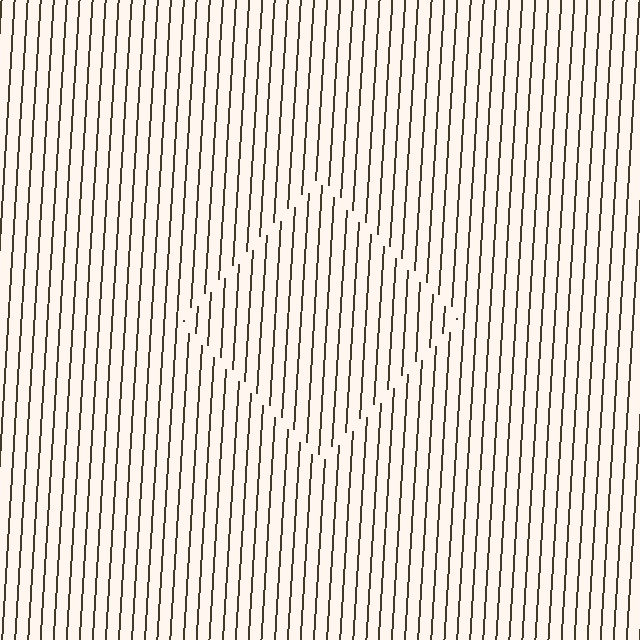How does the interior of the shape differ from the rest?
The interior of the shape contains the same grating, shifted by half a period — the contour is defined by the phase discontinuity where line-ends from the inner and outer gratings abut.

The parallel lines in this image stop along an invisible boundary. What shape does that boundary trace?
An illusory square. The interior of the shape contains the same grating, shifted by half a period — the contour is defined by the phase discontinuity where line-ends from the inner and outer gratings abut.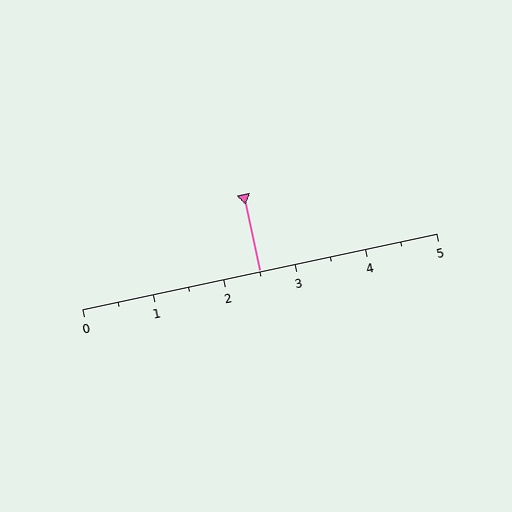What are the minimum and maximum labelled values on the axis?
The axis runs from 0 to 5.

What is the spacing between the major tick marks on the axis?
The major ticks are spaced 1 apart.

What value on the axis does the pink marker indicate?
The marker indicates approximately 2.5.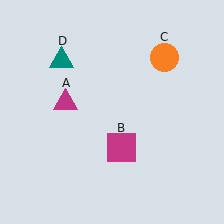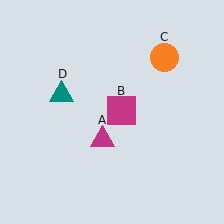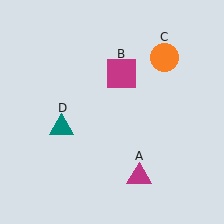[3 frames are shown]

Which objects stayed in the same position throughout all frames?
Orange circle (object C) remained stationary.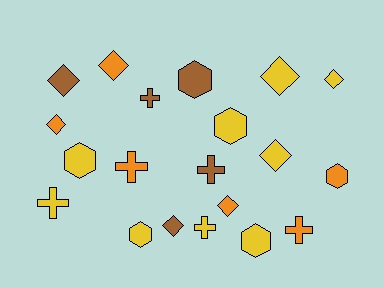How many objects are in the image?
There are 20 objects.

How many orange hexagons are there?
There is 1 orange hexagon.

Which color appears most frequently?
Yellow, with 9 objects.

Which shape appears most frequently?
Diamond, with 8 objects.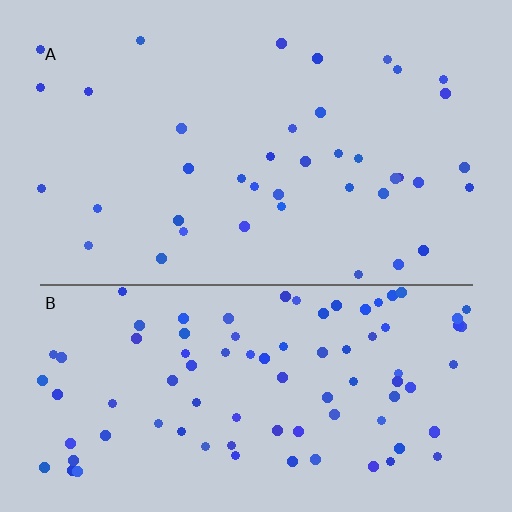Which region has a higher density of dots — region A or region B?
B (the bottom).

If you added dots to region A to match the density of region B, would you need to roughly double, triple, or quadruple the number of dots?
Approximately double.